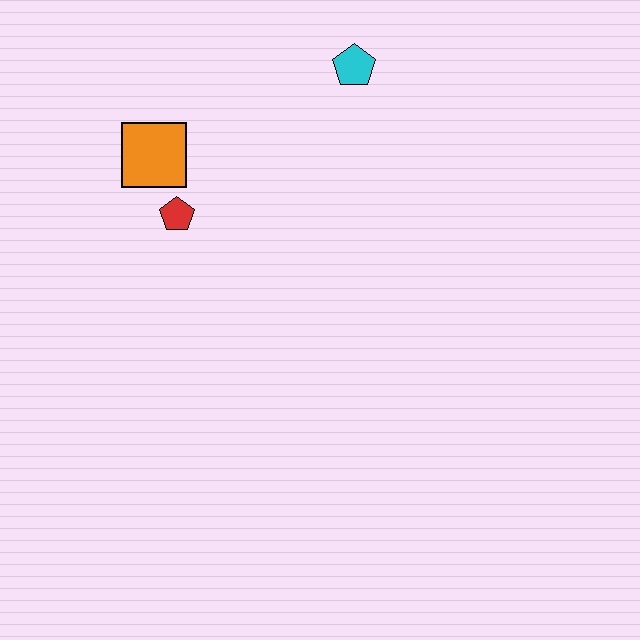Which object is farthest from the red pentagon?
The cyan pentagon is farthest from the red pentagon.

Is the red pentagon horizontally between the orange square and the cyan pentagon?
Yes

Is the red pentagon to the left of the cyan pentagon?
Yes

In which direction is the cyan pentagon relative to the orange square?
The cyan pentagon is to the right of the orange square.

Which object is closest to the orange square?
The red pentagon is closest to the orange square.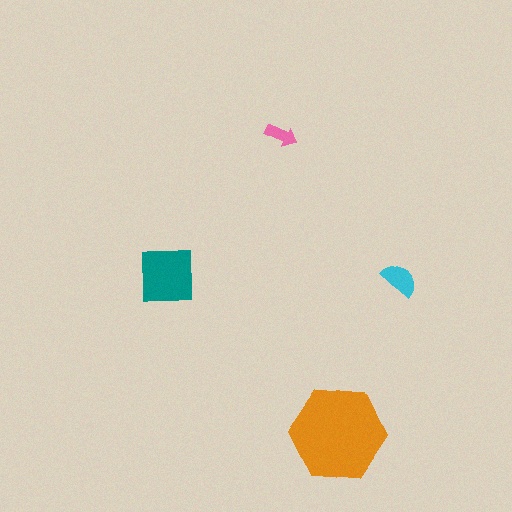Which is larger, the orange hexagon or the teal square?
The orange hexagon.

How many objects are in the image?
There are 4 objects in the image.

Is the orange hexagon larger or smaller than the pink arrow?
Larger.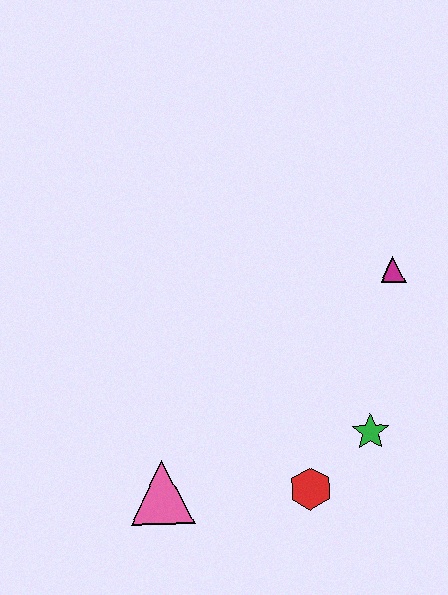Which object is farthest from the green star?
The pink triangle is farthest from the green star.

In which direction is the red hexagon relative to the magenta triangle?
The red hexagon is below the magenta triangle.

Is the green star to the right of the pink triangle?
Yes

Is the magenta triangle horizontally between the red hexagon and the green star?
No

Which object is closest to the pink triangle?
The red hexagon is closest to the pink triangle.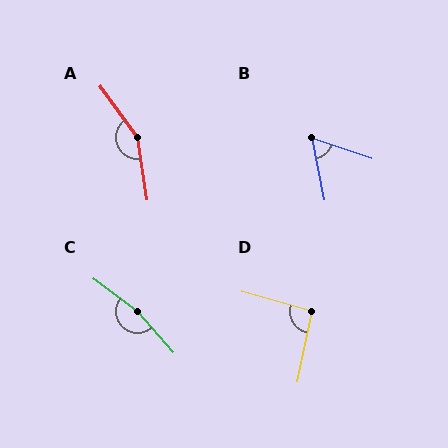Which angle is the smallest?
B, at approximately 60 degrees.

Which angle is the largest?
C, at approximately 168 degrees.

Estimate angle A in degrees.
Approximately 152 degrees.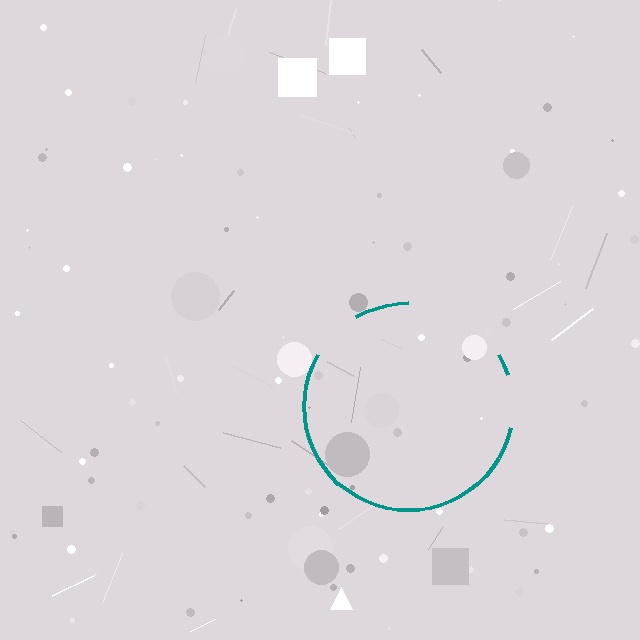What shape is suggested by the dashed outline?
The dashed outline suggests a circle.